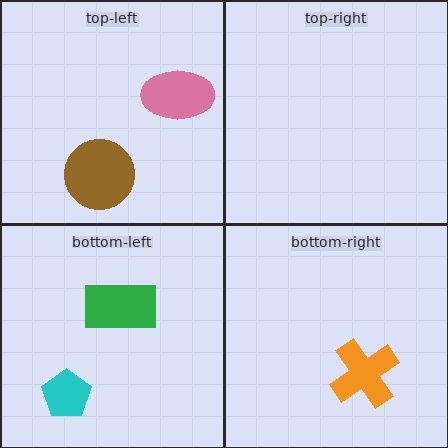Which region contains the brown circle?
The top-left region.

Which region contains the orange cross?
The bottom-right region.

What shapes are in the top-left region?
The brown circle, the pink ellipse.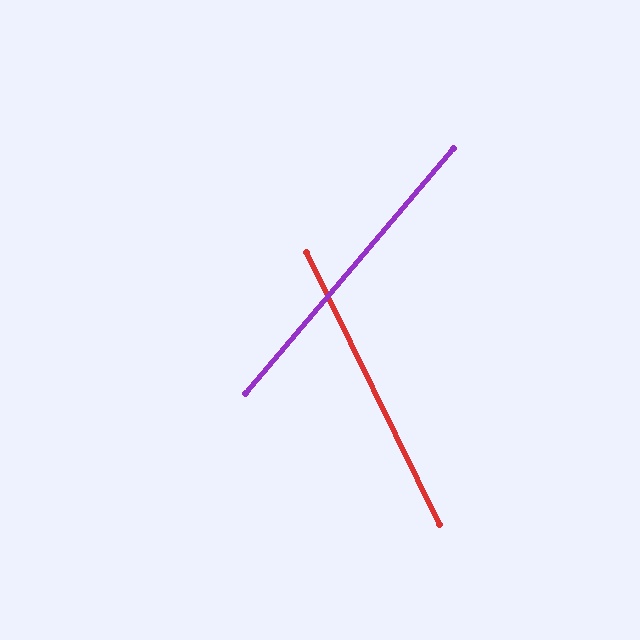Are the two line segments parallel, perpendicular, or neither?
Neither parallel nor perpendicular — they differ by about 66°.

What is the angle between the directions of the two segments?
Approximately 66 degrees.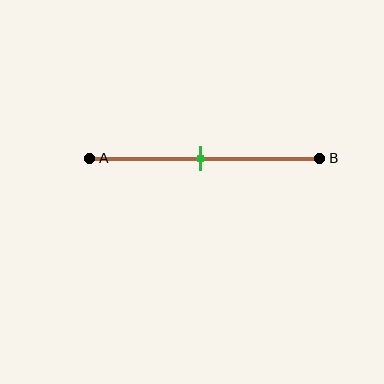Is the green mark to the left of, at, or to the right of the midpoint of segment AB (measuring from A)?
The green mark is approximately at the midpoint of segment AB.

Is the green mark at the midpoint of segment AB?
Yes, the mark is approximately at the midpoint.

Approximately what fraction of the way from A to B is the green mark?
The green mark is approximately 50% of the way from A to B.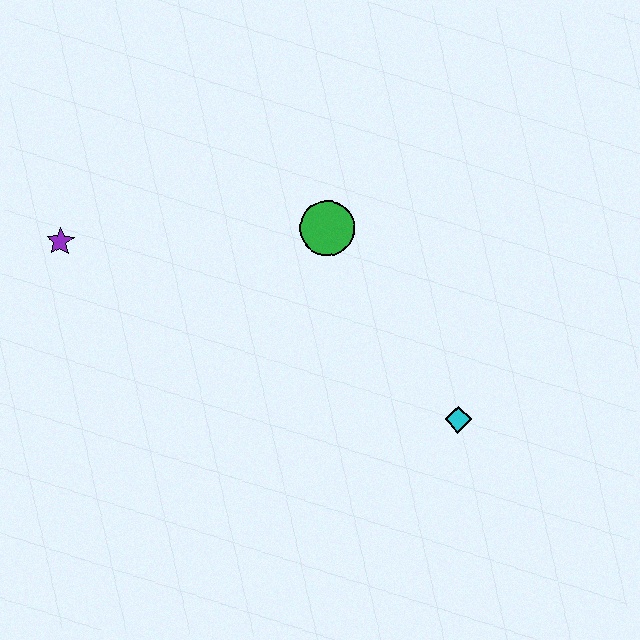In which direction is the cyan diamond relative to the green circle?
The cyan diamond is below the green circle.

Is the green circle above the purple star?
Yes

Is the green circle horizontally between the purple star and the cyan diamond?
Yes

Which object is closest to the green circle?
The cyan diamond is closest to the green circle.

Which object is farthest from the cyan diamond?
The purple star is farthest from the cyan diamond.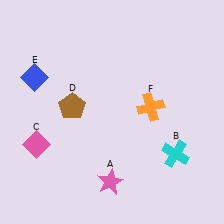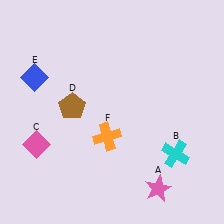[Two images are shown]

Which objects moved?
The objects that moved are: the pink star (A), the orange cross (F).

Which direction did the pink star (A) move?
The pink star (A) moved right.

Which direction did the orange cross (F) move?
The orange cross (F) moved left.